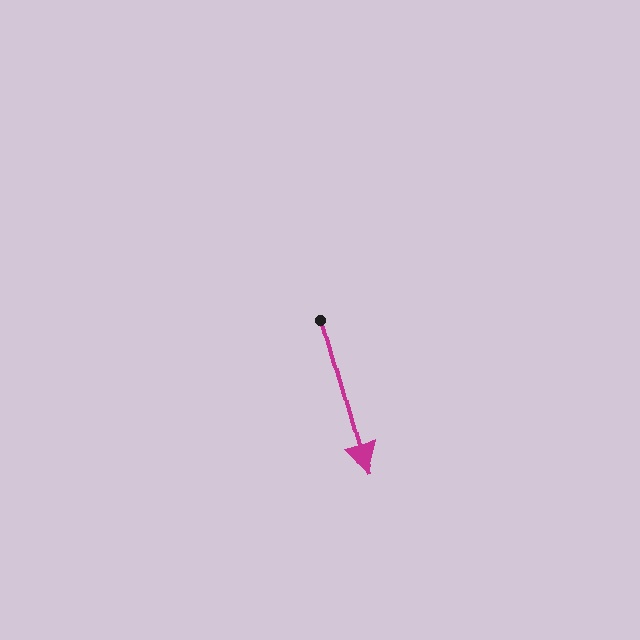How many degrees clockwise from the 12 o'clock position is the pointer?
Approximately 164 degrees.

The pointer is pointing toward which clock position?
Roughly 5 o'clock.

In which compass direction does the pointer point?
South.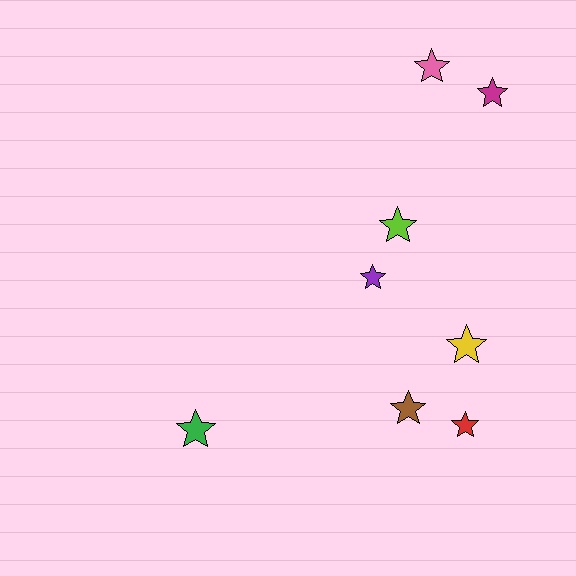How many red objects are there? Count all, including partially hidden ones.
There is 1 red object.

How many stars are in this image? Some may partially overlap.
There are 8 stars.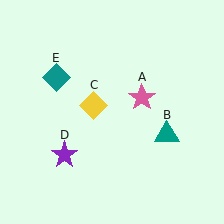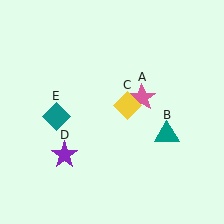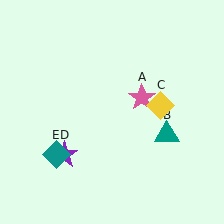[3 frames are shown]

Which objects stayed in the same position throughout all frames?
Pink star (object A) and teal triangle (object B) and purple star (object D) remained stationary.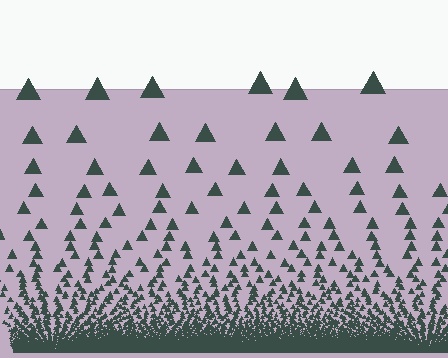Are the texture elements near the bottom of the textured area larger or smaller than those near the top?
Smaller. The gradient is inverted — elements near the bottom are smaller and denser.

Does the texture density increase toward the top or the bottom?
Density increases toward the bottom.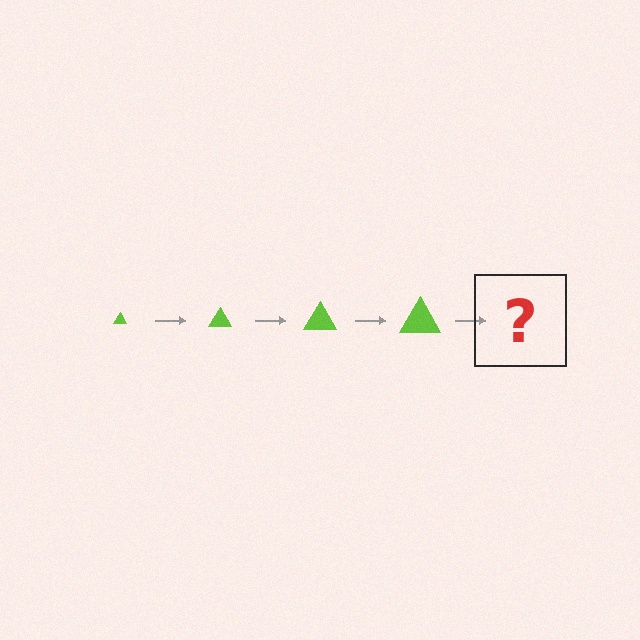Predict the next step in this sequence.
The next step is a lime triangle, larger than the previous one.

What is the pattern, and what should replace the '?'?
The pattern is that the triangle gets progressively larger each step. The '?' should be a lime triangle, larger than the previous one.